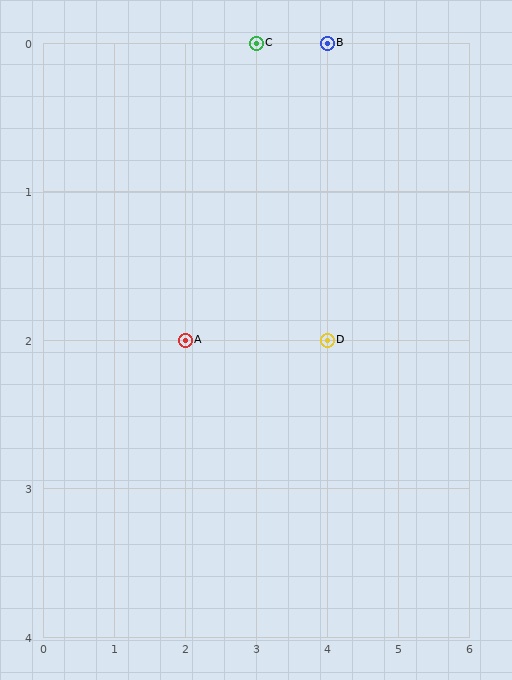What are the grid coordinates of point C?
Point C is at grid coordinates (3, 0).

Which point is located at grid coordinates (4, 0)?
Point B is at (4, 0).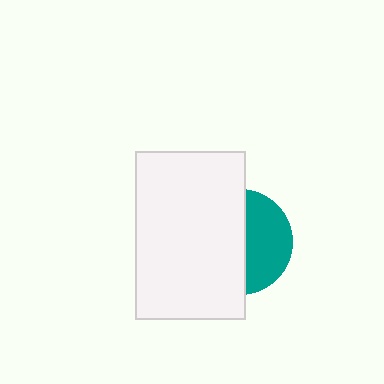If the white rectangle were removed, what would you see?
You would see the complete teal circle.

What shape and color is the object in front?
The object in front is a white rectangle.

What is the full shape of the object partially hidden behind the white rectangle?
The partially hidden object is a teal circle.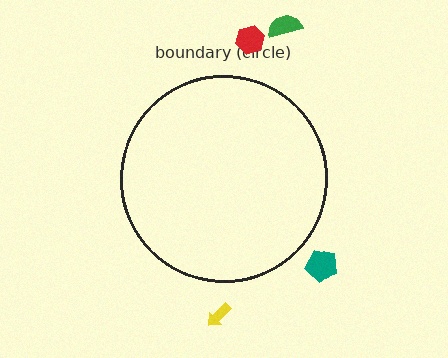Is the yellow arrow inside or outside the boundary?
Outside.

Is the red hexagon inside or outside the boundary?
Outside.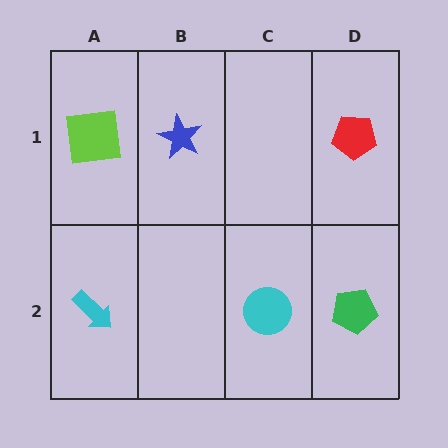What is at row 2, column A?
A cyan arrow.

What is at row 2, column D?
A green pentagon.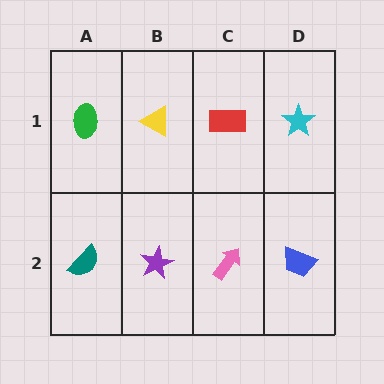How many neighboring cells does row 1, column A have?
2.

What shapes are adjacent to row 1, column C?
A pink arrow (row 2, column C), a yellow triangle (row 1, column B), a cyan star (row 1, column D).